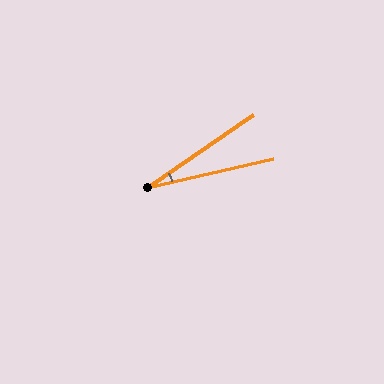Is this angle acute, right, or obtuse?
It is acute.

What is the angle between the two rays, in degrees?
Approximately 22 degrees.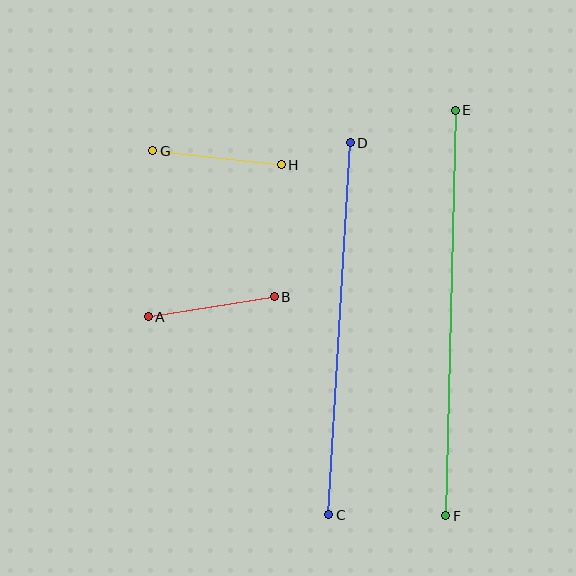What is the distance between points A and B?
The distance is approximately 128 pixels.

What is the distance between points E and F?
The distance is approximately 406 pixels.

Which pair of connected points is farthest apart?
Points E and F are farthest apart.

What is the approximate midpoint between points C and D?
The midpoint is at approximately (339, 329) pixels.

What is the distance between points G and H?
The distance is approximately 129 pixels.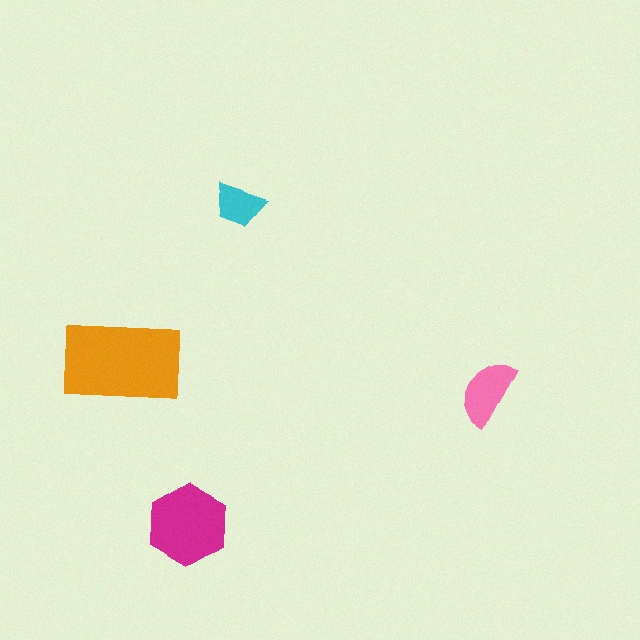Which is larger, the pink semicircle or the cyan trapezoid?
The pink semicircle.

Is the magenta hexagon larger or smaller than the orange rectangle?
Smaller.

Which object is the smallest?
The cyan trapezoid.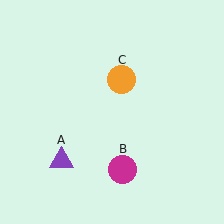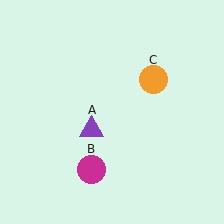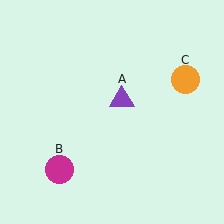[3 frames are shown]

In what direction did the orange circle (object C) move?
The orange circle (object C) moved right.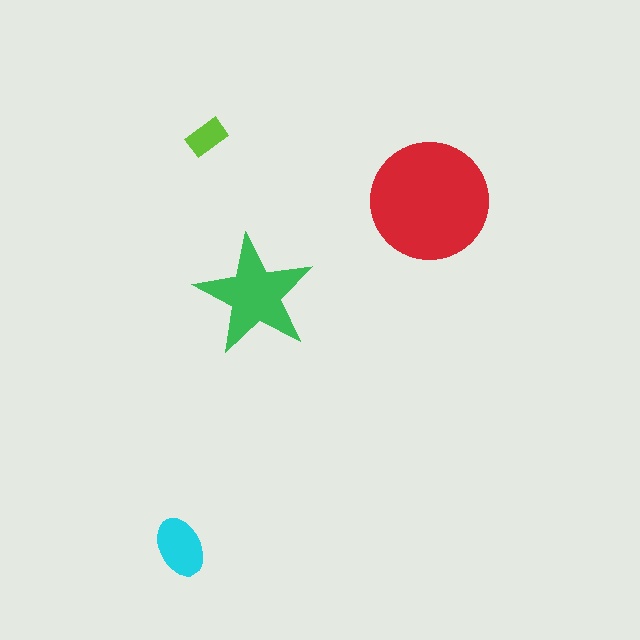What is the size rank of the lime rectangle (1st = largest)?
4th.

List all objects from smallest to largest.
The lime rectangle, the cyan ellipse, the green star, the red circle.